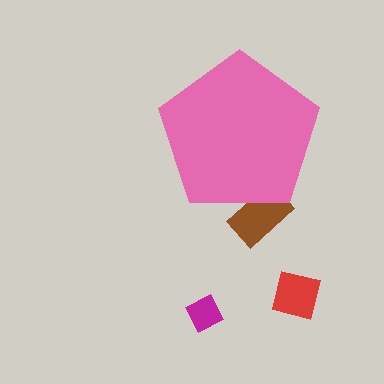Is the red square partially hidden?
No, the red square is fully visible.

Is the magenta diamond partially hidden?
No, the magenta diamond is fully visible.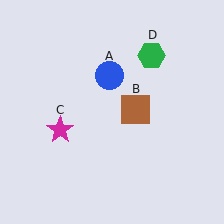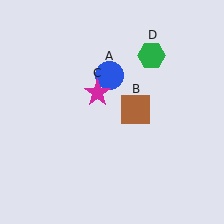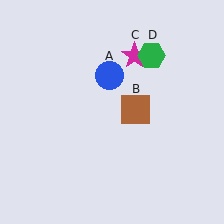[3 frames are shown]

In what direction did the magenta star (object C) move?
The magenta star (object C) moved up and to the right.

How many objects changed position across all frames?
1 object changed position: magenta star (object C).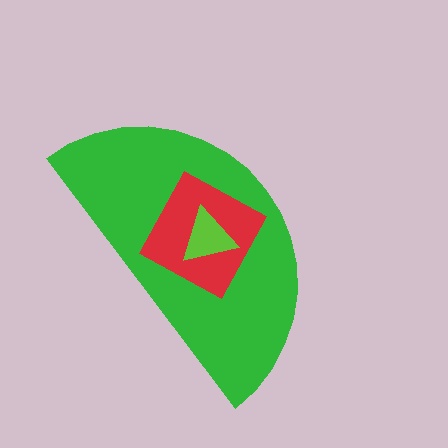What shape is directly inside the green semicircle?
The red diamond.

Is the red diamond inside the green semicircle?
Yes.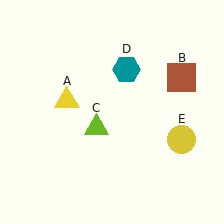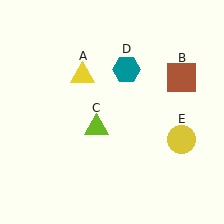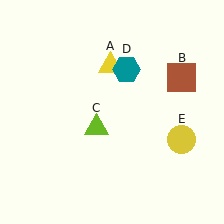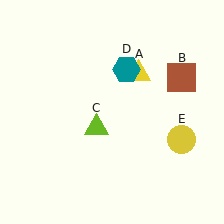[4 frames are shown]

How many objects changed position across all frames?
1 object changed position: yellow triangle (object A).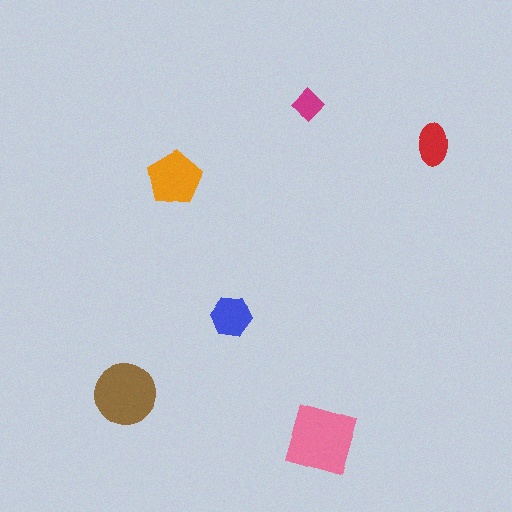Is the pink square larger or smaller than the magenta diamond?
Larger.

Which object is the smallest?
The magenta diamond.